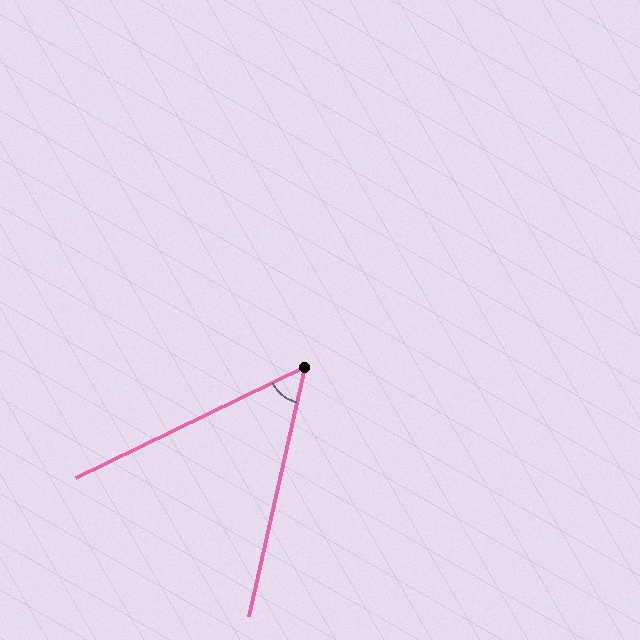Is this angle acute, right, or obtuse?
It is acute.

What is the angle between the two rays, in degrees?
Approximately 51 degrees.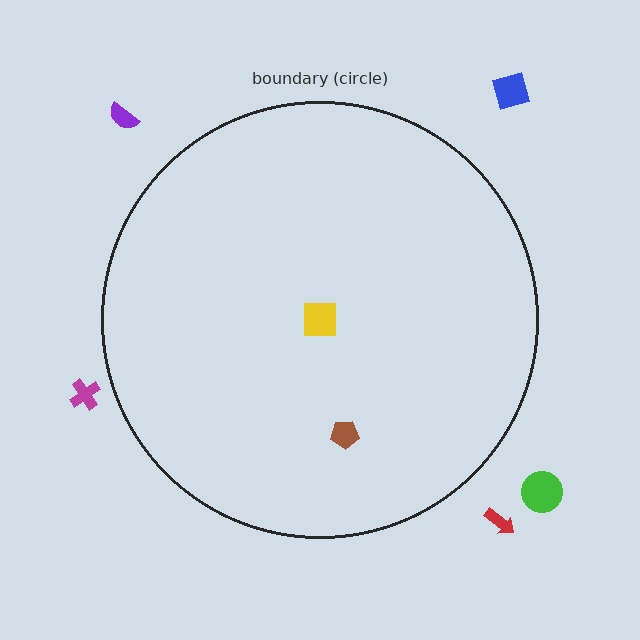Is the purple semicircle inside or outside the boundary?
Outside.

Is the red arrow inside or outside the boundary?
Outside.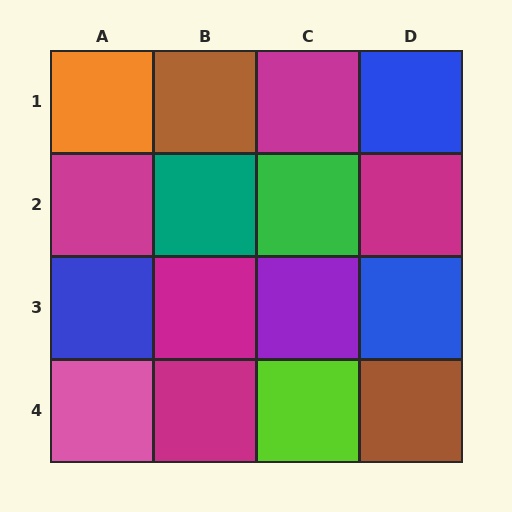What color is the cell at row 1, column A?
Orange.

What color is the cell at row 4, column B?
Magenta.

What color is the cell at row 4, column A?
Pink.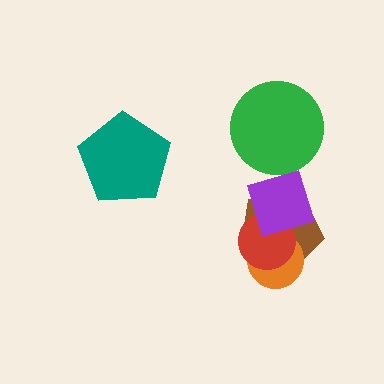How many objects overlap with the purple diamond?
4 objects overlap with the purple diamond.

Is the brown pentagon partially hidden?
Yes, it is partially covered by another shape.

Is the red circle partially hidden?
Yes, it is partially covered by another shape.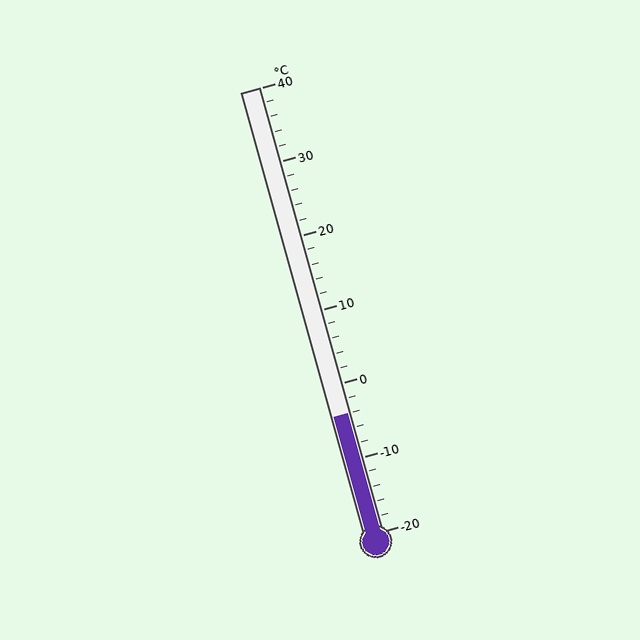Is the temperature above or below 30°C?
The temperature is below 30°C.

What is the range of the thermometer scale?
The thermometer scale ranges from -20°C to 40°C.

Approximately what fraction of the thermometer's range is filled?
The thermometer is filled to approximately 25% of its range.